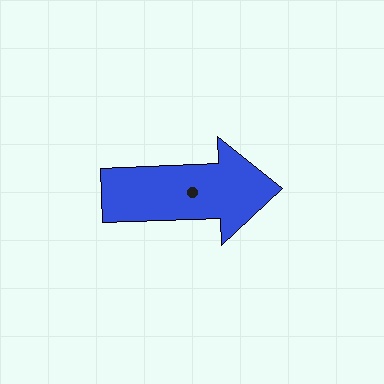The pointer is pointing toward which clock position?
Roughly 3 o'clock.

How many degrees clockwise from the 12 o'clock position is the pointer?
Approximately 88 degrees.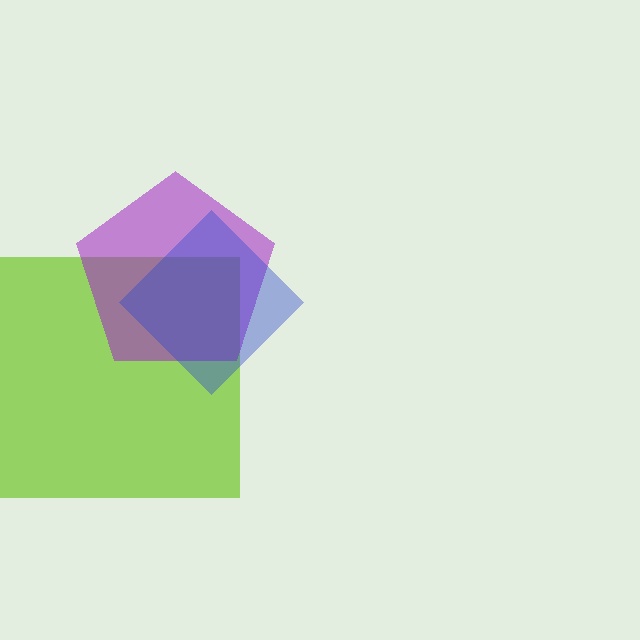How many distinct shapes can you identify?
There are 3 distinct shapes: a lime square, a purple pentagon, a blue diamond.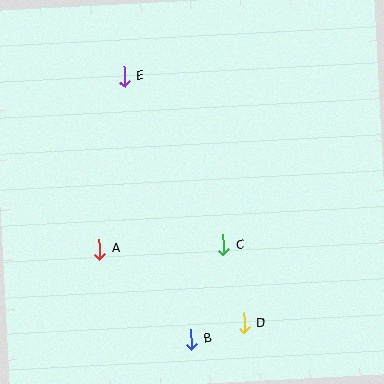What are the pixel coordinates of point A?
Point A is at (99, 249).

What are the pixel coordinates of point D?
Point D is at (244, 323).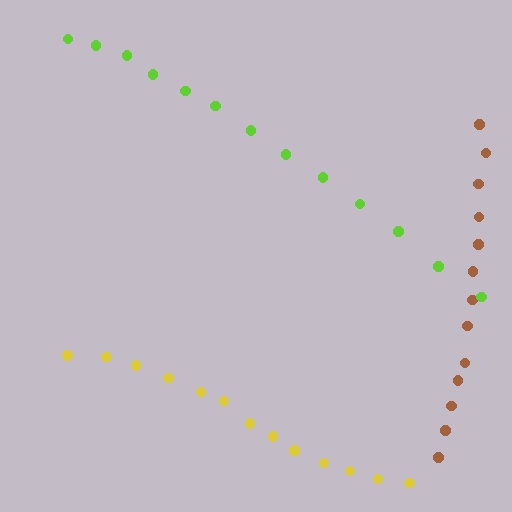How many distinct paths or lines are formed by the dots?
There are 3 distinct paths.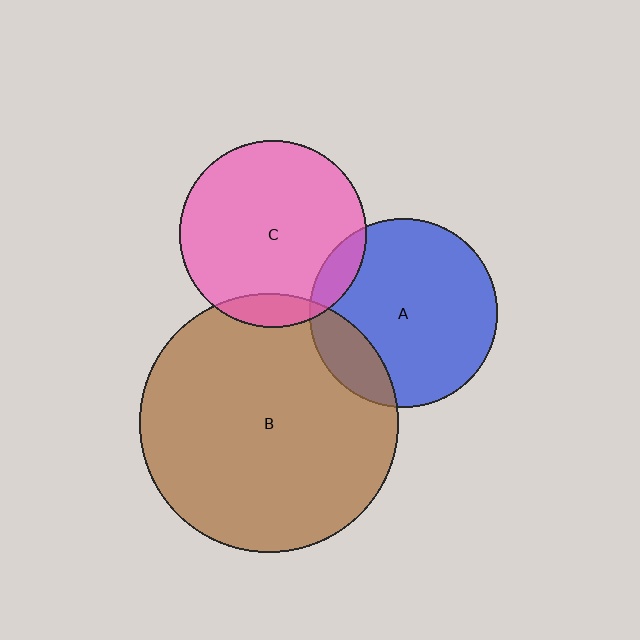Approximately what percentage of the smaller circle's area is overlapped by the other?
Approximately 10%.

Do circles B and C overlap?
Yes.